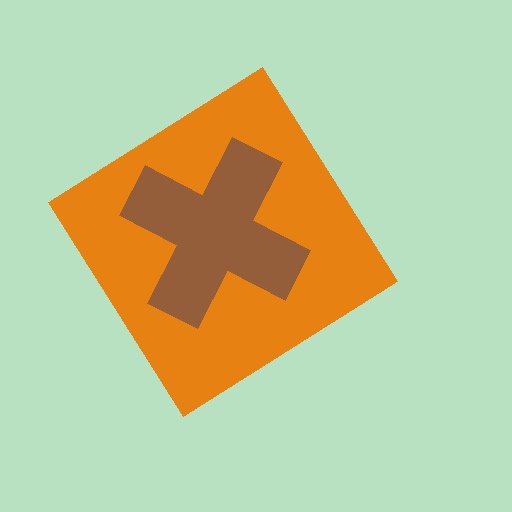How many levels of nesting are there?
2.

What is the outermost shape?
The orange diamond.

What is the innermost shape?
The brown cross.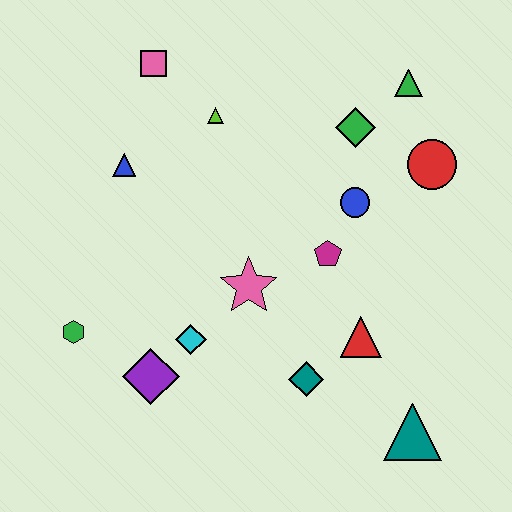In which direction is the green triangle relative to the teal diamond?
The green triangle is above the teal diamond.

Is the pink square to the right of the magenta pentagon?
No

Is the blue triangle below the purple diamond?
No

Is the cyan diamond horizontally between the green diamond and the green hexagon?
Yes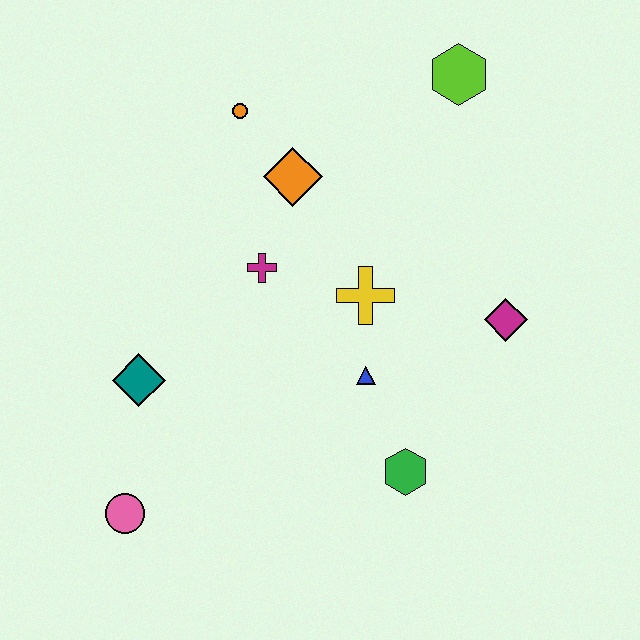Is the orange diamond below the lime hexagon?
Yes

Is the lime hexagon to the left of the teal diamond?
No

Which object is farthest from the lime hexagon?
The pink circle is farthest from the lime hexagon.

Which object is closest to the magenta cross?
The orange diamond is closest to the magenta cross.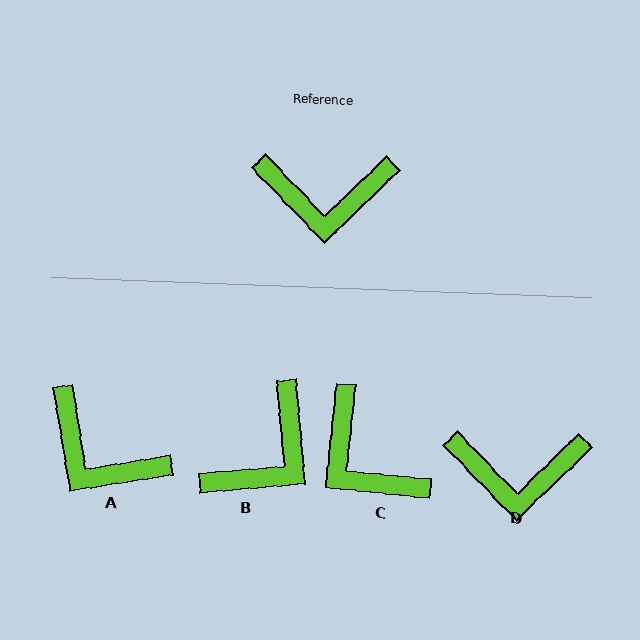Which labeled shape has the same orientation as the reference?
D.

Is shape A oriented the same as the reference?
No, it is off by about 35 degrees.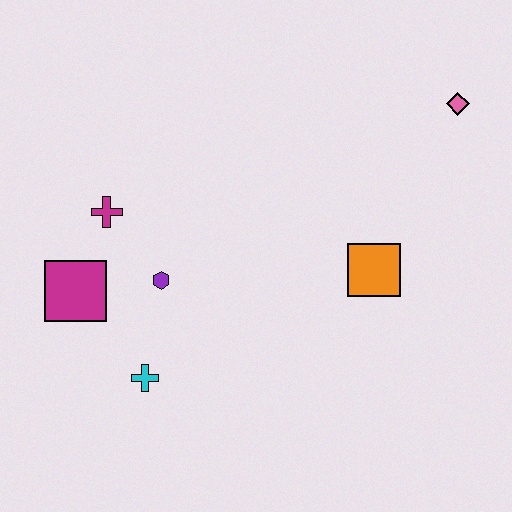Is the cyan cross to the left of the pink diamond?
Yes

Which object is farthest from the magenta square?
The pink diamond is farthest from the magenta square.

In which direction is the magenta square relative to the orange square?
The magenta square is to the left of the orange square.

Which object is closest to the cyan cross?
The purple hexagon is closest to the cyan cross.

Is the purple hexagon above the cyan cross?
Yes